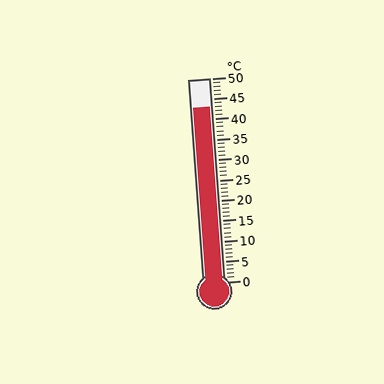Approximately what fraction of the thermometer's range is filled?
The thermometer is filled to approximately 85% of its range.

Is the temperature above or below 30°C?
The temperature is above 30°C.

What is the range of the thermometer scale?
The thermometer scale ranges from 0°C to 50°C.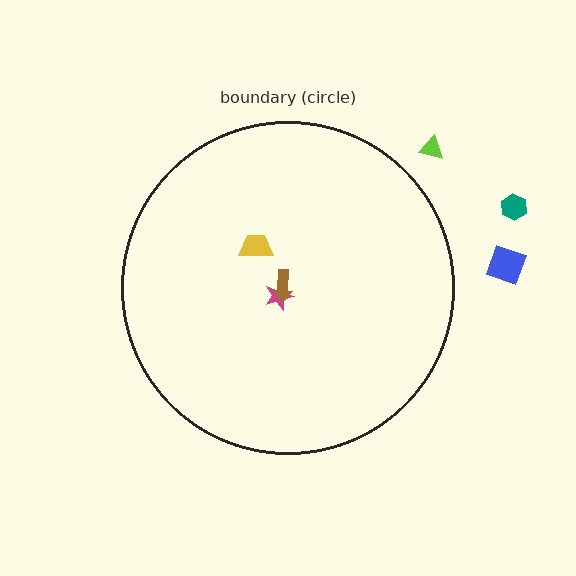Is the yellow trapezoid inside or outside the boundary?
Inside.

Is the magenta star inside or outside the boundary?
Inside.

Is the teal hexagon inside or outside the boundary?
Outside.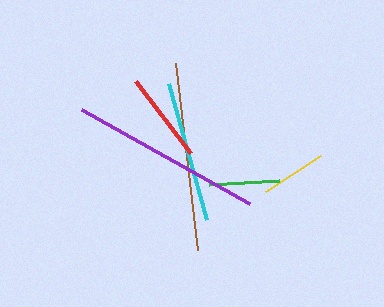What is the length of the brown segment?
The brown segment is approximately 189 pixels long.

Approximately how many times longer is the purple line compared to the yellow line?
The purple line is approximately 2.9 times the length of the yellow line.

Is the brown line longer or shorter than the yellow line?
The brown line is longer than the yellow line.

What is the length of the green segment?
The green segment is approximately 70 pixels long.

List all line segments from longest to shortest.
From longest to shortest: purple, brown, cyan, red, green, yellow.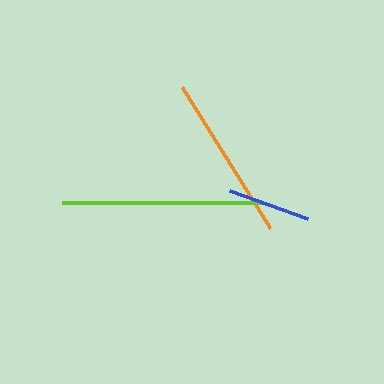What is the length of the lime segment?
The lime segment is approximately 200 pixels long.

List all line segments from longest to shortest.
From longest to shortest: lime, orange, blue.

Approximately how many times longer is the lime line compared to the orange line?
The lime line is approximately 1.2 times the length of the orange line.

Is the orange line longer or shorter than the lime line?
The lime line is longer than the orange line.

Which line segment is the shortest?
The blue line is the shortest at approximately 82 pixels.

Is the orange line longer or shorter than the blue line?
The orange line is longer than the blue line.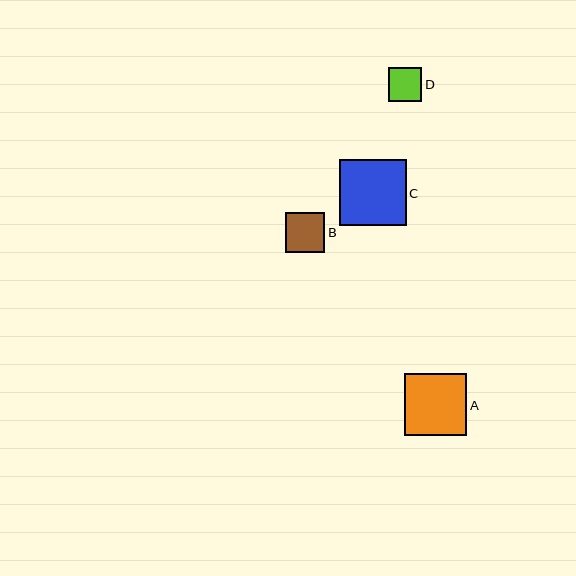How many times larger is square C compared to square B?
Square C is approximately 1.7 times the size of square B.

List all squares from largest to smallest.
From largest to smallest: C, A, B, D.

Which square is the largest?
Square C is the largest with a size of approximately 67 pixels.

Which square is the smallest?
Square D is the smallest with a size of approximately 33 pixels.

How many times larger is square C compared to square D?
Square C is approximately 2.0 times the size of square D.